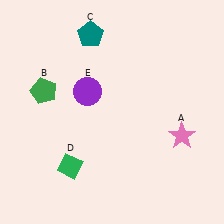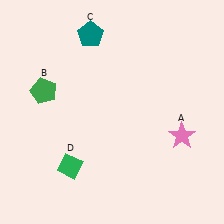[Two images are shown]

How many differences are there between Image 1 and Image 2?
There is 1 difference between the two images.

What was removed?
The purple circle (E) was removed in Image 2.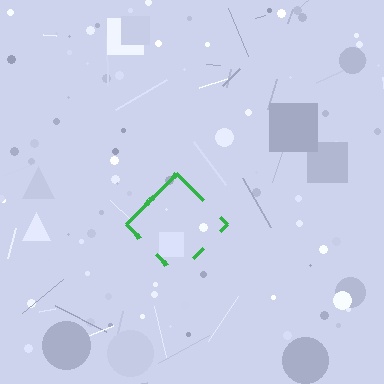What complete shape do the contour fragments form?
The contour fragments form a diamond.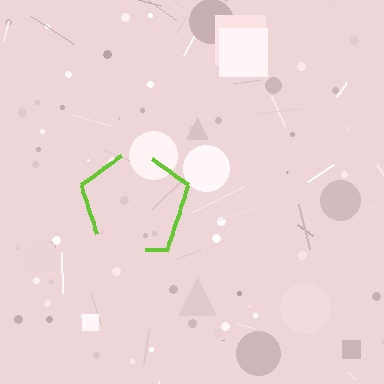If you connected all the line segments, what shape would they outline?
They would outline a pentagon.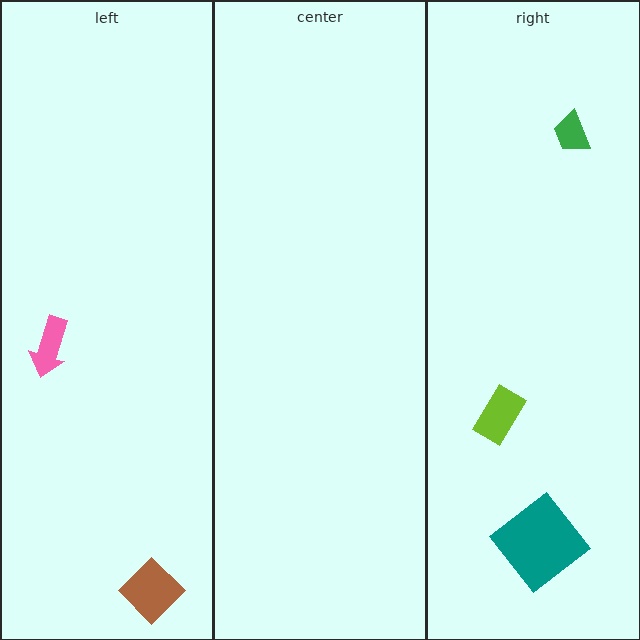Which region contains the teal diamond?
The right region.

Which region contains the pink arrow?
The left region.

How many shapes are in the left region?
2.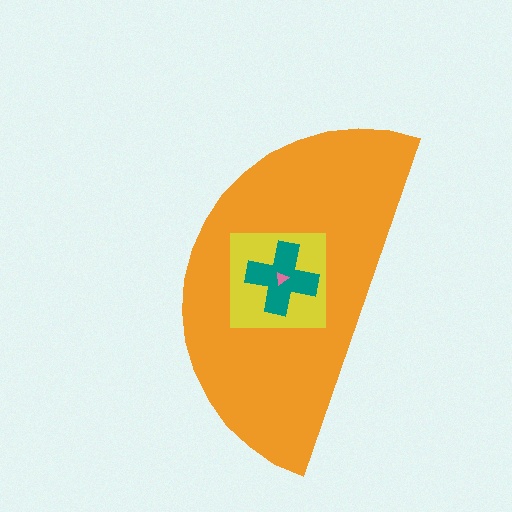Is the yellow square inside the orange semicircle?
Yes.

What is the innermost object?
The pink triangle.